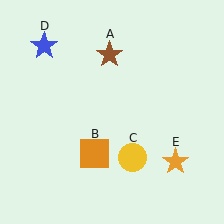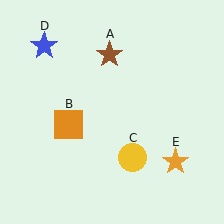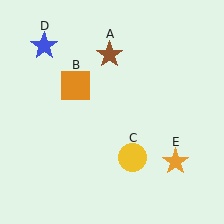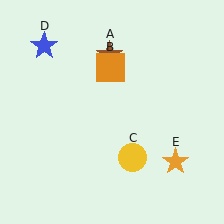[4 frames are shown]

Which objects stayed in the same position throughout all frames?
Brown star (object A) and yellow circle (object C) and blue star (object D) and orange star (object E) remained stationary.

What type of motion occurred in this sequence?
The orange square (object B) rotated clockwise around the center of the scene.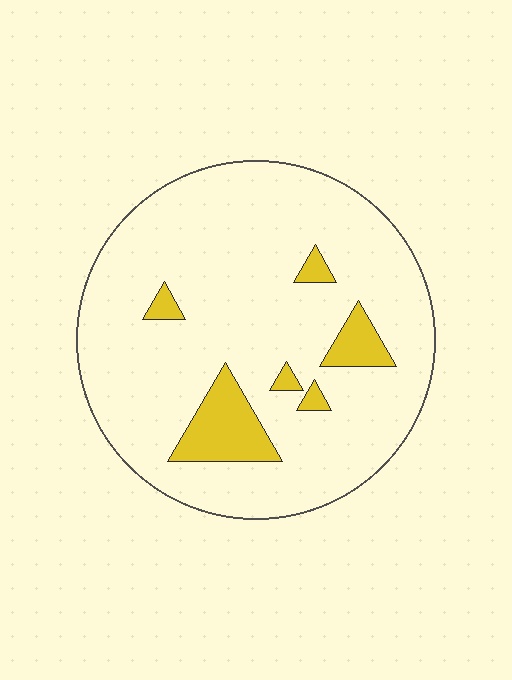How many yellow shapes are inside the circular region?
6.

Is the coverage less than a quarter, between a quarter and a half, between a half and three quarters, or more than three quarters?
Less than a quarter.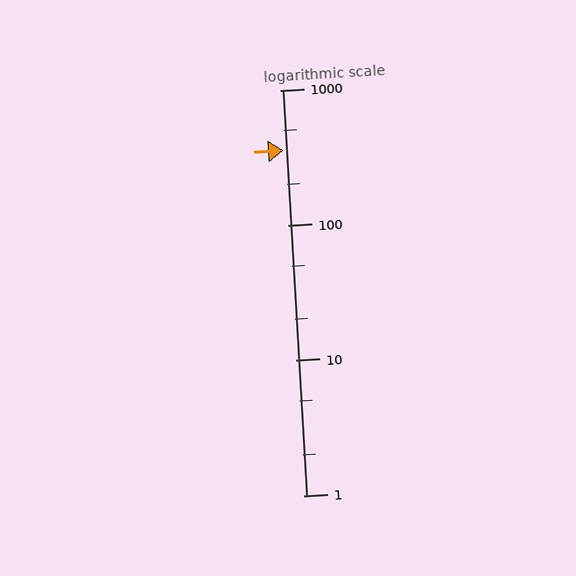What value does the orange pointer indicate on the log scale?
The pointer indicates approximately 360.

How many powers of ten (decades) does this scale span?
The scale spans 3 decades, from 1 to 1000.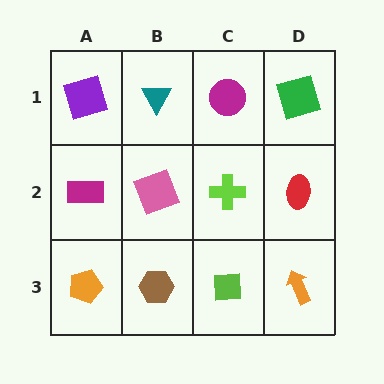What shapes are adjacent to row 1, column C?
A lime cross (row 2, column C), a teal triangle (row 1, column B), a green square (row 1, column D).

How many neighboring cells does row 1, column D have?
2.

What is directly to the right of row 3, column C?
An orange arrow.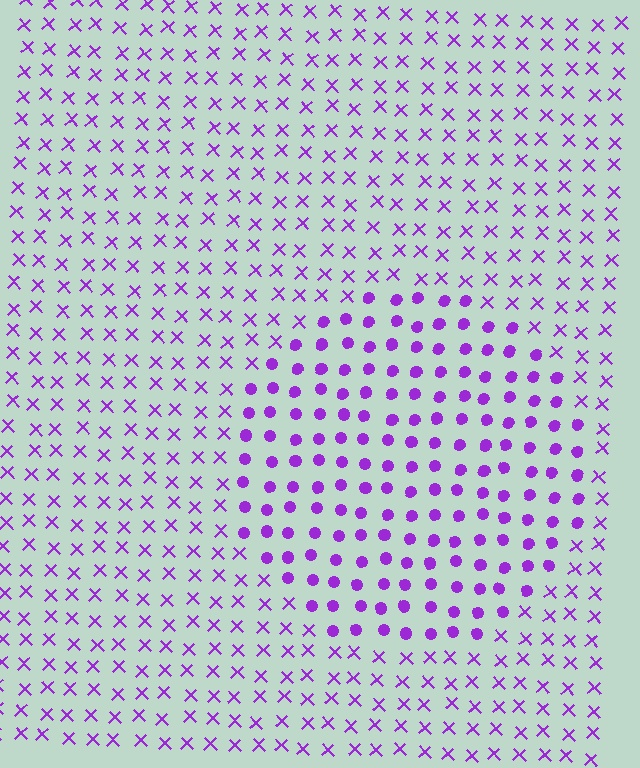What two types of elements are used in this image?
The image uses circles inside the circle region and X marks outside it.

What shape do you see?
I see a circle.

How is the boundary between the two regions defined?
The boundary is defined by a change in element shape: circles inside vs. X marks outside. All elements share the same color and spacing.